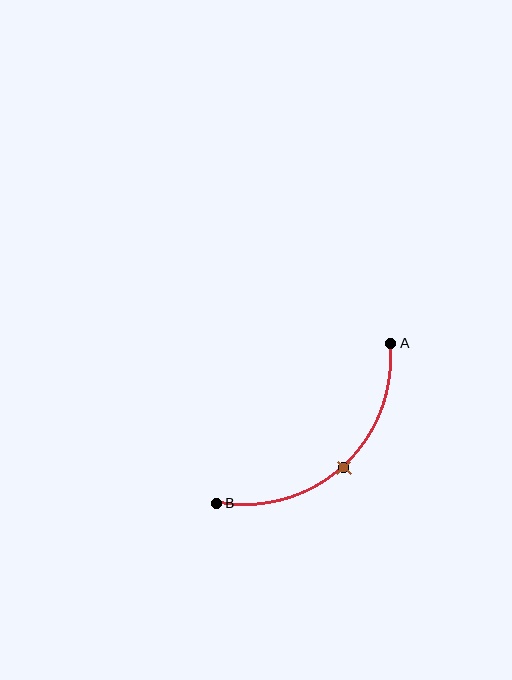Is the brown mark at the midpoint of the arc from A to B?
Yes. The brown mark lies on the arc at equal arc-length from both A and B — it is the arc midpoint.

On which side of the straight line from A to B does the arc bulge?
The arc bulges below and to the right of the straight line connecting A and B.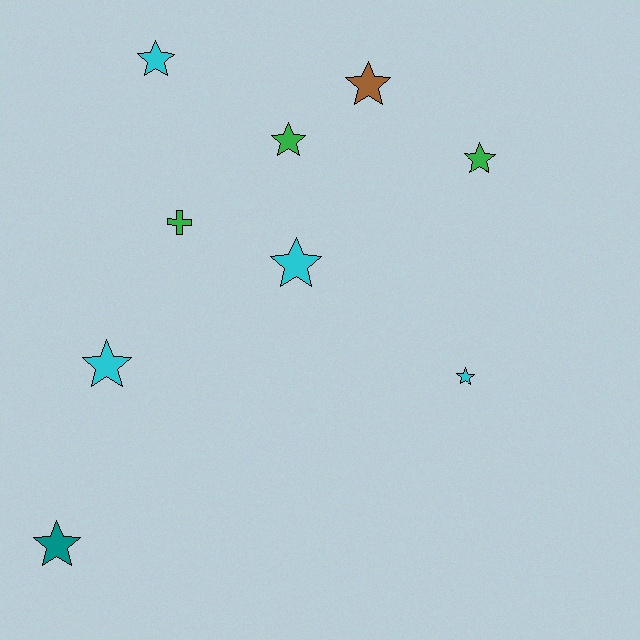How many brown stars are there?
There is 1 brown star.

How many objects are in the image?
There are 9 objects.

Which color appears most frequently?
Cyan, with 4 objects.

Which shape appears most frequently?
Star, with 8 objects.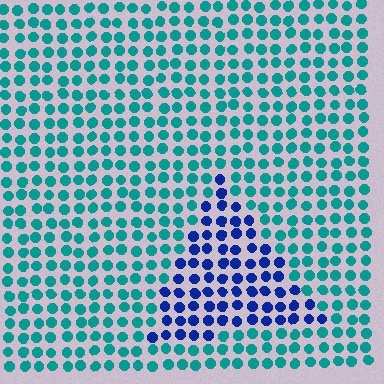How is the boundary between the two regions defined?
The boundary is defined purely by a slight shift in hue (about 52 degrees). Spacing, size, and orientation are identical on both sides.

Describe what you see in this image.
The image is filled with small teal elements in a uniform arrangement. A triangle-shaped region is visible where the elements are tinted to a slightly different hue, forming a subtle color boundary.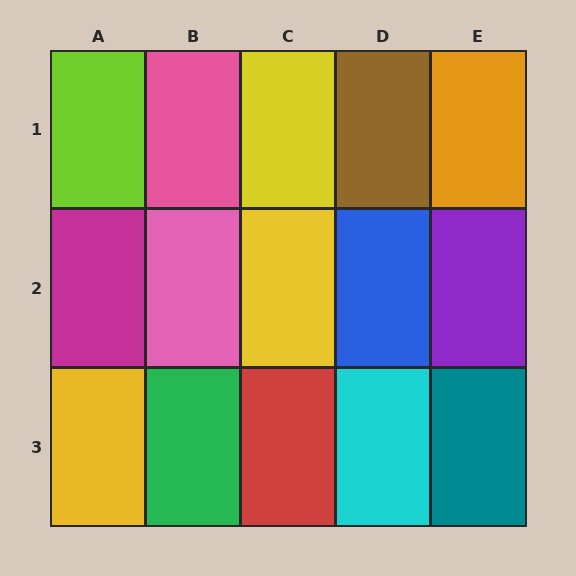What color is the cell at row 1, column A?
Lime.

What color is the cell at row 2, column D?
Blue.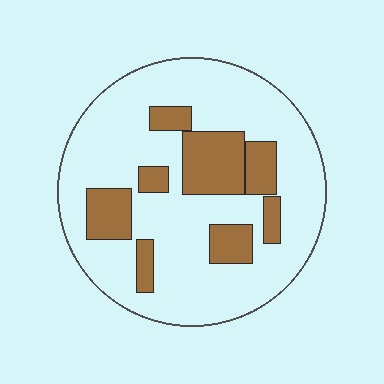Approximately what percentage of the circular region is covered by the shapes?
Approximately 25%.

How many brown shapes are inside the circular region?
8.